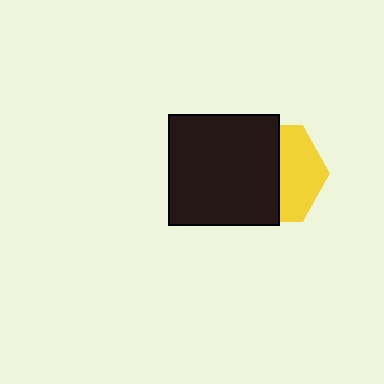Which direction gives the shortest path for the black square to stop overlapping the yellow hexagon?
Moving left gives the shortest separation.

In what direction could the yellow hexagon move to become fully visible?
The yellow hexagon could move right. That would shift it out from behind the black square entirely.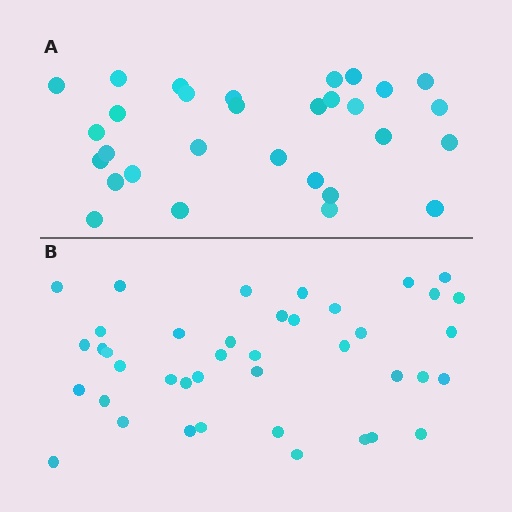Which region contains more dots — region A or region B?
Region B (the bottom region) has more dots.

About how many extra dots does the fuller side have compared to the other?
Region B has roughly 12 or so more dots than region A.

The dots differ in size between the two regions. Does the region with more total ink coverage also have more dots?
No. Region A has more total ink coverage because its dots are larger, but region B actually contains more individual dots. Total area can be misleading — the number of items is what matters here.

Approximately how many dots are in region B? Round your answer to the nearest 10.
About 40 dots. (The exact count is 41, which rounds to 40.)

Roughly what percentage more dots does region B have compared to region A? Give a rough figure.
About 35% more.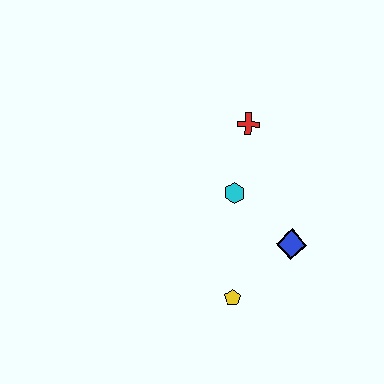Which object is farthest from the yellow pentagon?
The red cross is farthest from the yellow pentagon.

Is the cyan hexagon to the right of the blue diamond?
No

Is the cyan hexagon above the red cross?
No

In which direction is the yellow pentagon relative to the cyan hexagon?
The yellow pentagon is below the cyan hexagon.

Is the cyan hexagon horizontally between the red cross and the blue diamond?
No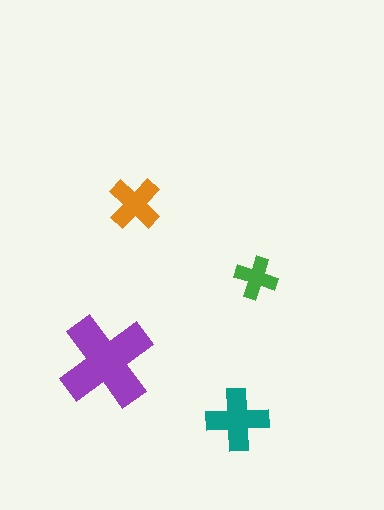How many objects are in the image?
There are 4 objects in the image.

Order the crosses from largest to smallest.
the purple one, the teal one, the orange one, the green one.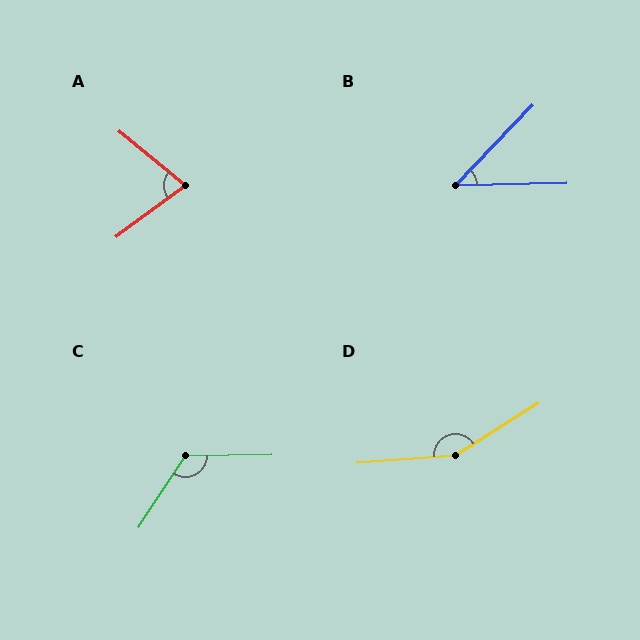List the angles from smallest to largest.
B (45°), A (76°), C (124°), D (152°).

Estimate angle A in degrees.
Approximately 76 degrees.